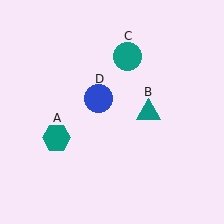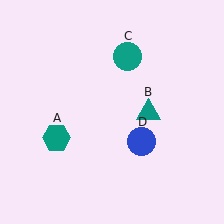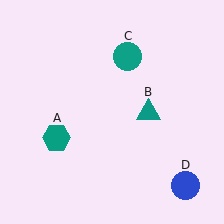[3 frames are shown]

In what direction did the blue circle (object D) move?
The blue circle (object D) moved down and to the right.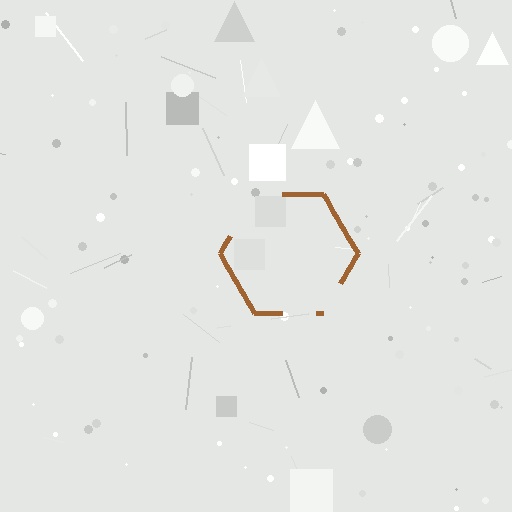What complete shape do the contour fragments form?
The contour fragments form a hexagon.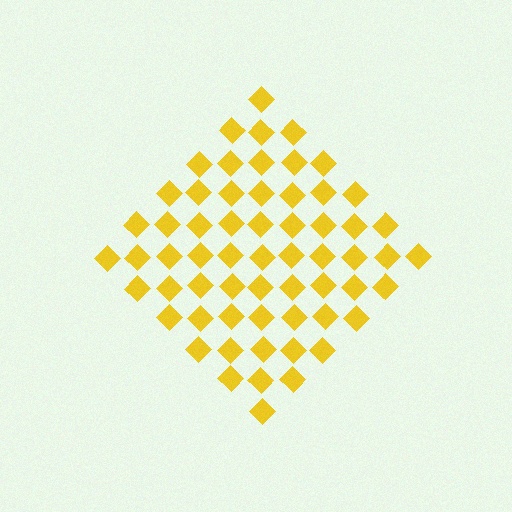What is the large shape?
The large shape is a diamond.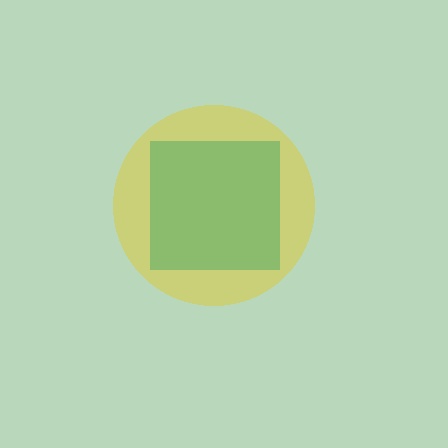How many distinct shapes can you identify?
There are 2 distinct shapes: a teal square, a yellow circle.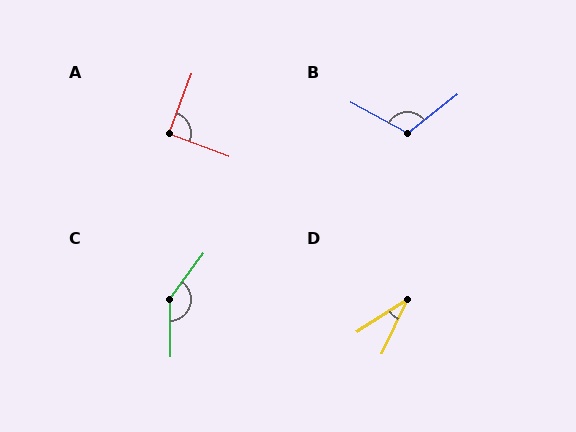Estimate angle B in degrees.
Approximately 113 degrees.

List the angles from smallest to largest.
D (32°), A (89°), B (113°), C (142°).